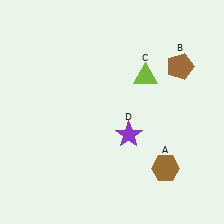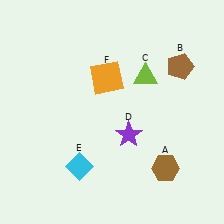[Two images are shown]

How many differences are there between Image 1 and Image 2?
There are 2 differences between the two images.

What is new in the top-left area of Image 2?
An orange square (F) was added in the top-left area of Image 2.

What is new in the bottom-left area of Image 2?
A cyan diamond (E) was added in the bottom-left area of Image 2.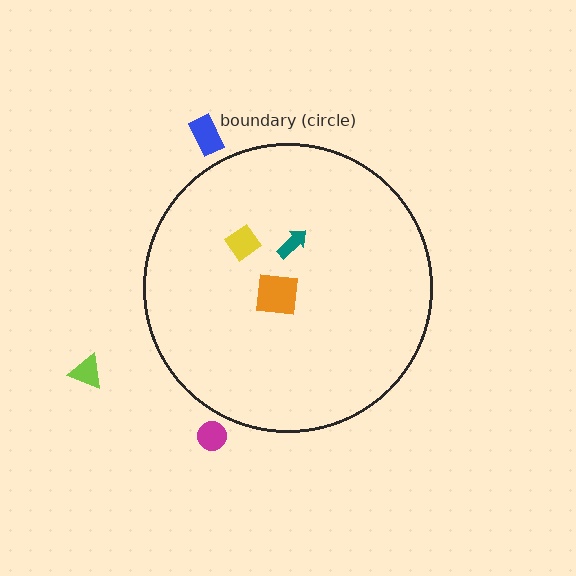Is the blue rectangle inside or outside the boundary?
Outside.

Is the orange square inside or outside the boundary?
Inside.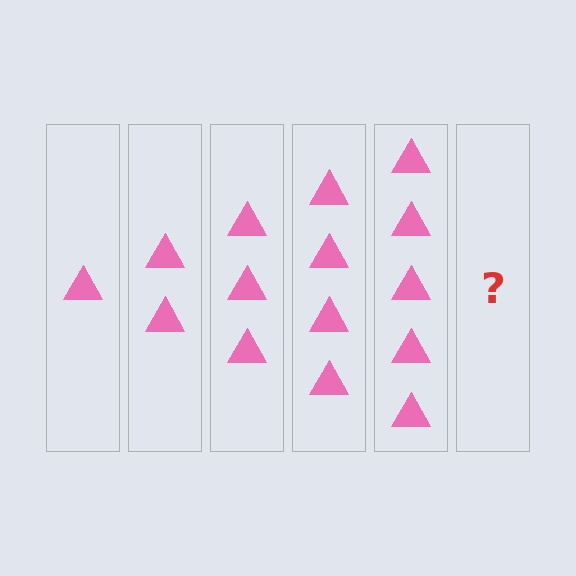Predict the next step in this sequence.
The next step is 6 triangles.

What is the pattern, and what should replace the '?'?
The pattern is that each step adds one more triangle. The '?' should be 6 triangles.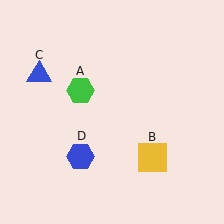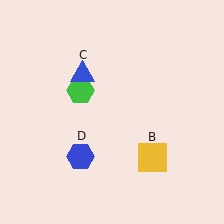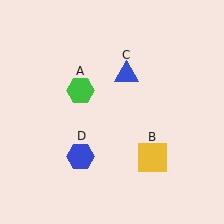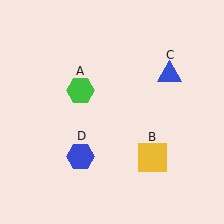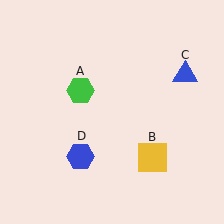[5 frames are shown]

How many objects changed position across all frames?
1 object changed position: blue triangle (object C).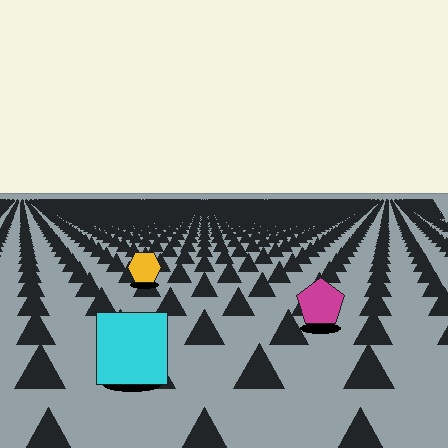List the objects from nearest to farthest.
From nearest to farthest: the cyan square, the magenta pentagon, the yellow hexagon.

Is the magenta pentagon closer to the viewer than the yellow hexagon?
Yes. The magenta pentagon is closer — you can tell from the texture gradient: the ground texture is coarser near it.